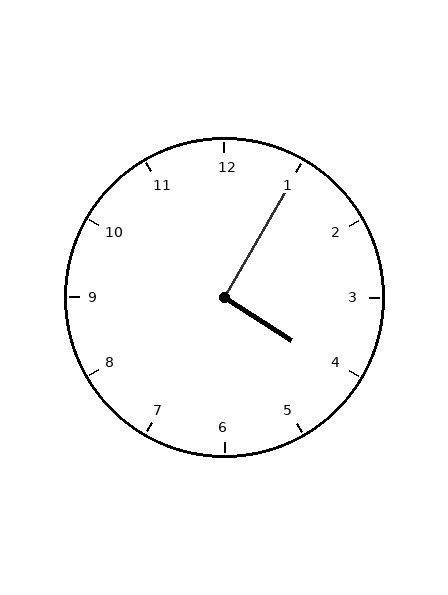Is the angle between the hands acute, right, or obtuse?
It is right.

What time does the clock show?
4:05.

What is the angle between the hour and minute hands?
Approximately 92 degrees.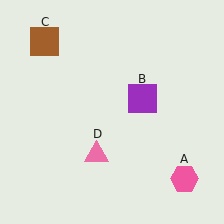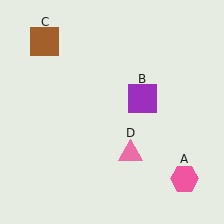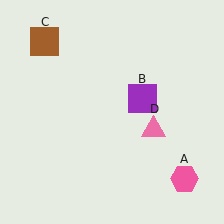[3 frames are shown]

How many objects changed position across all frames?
1 object changed position: pink triangle (object D).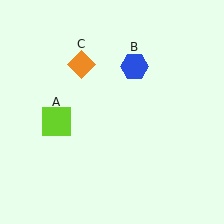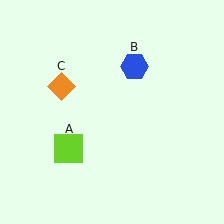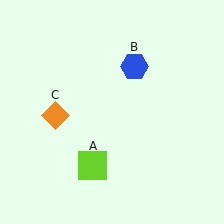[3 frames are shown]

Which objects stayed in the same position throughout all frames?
Blue hexagon (object B) remained stationary.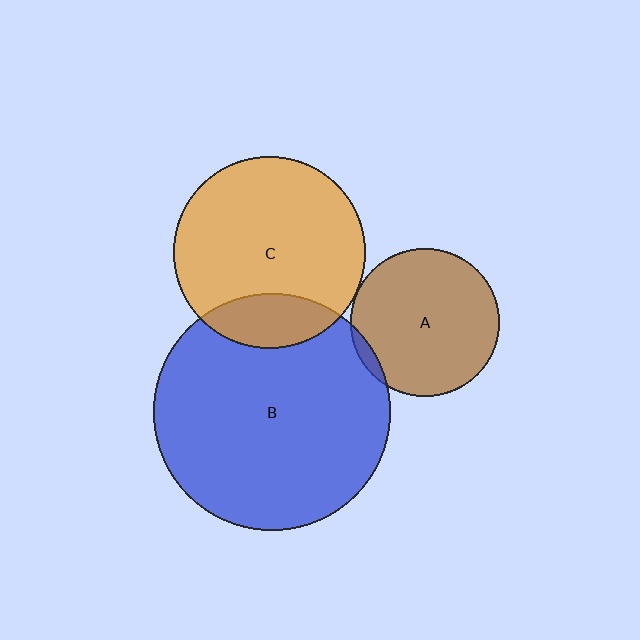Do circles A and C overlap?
Yes.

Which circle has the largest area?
Circle B (blue).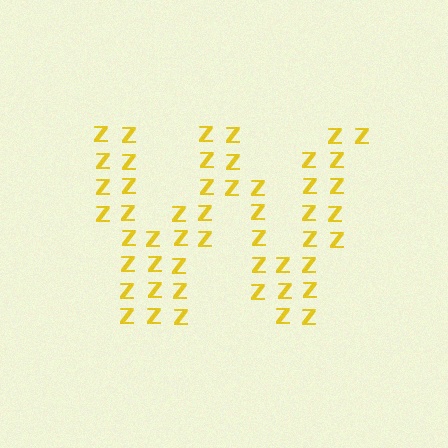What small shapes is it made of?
It is made of small letter Z's.